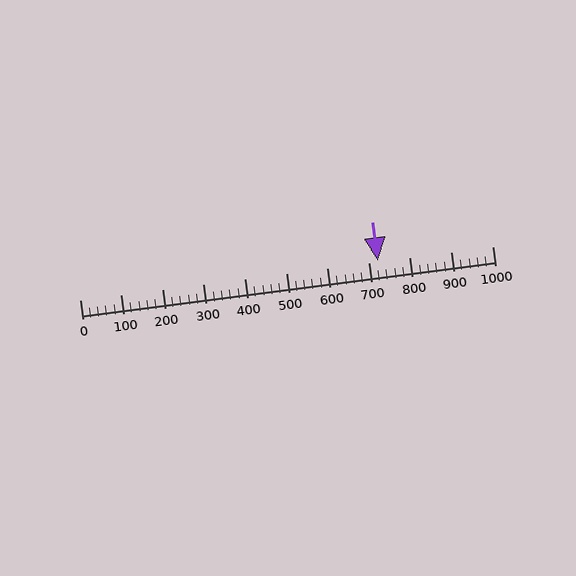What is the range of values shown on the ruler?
The ruler shows values from 0 to 1000.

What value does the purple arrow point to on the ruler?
The purple arrow points to approximately 722.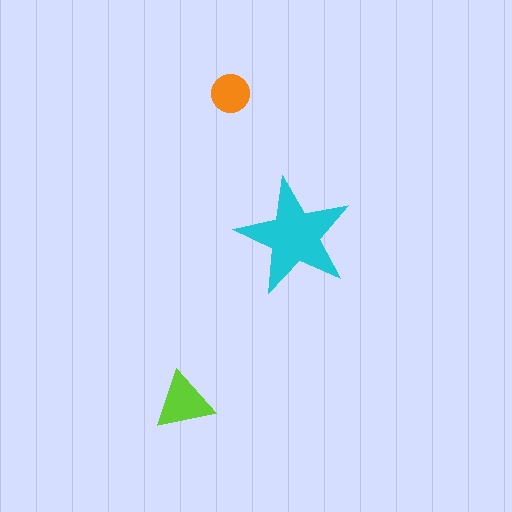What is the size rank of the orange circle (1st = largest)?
3rd.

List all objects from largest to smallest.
The cyan star, the lime triangle, the orange circle.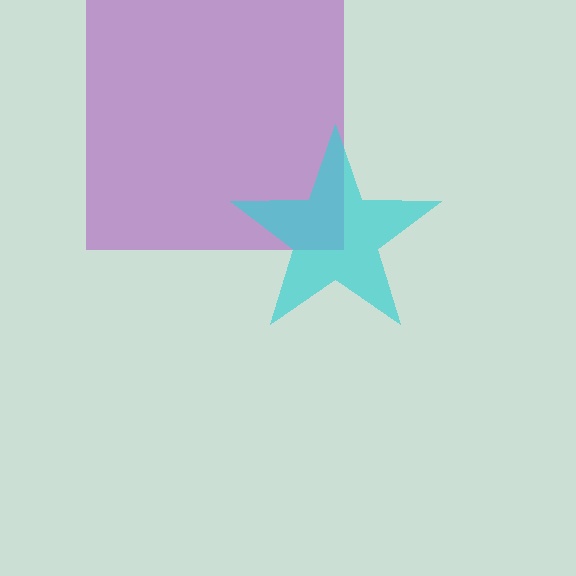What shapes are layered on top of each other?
The layered shapes are: a purple square, a cyan star.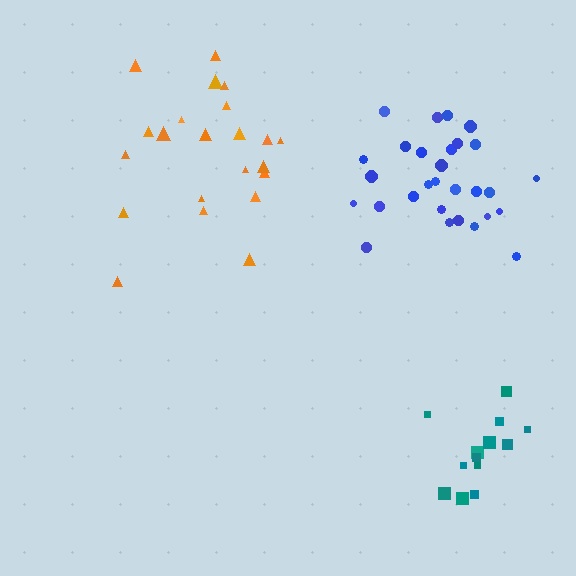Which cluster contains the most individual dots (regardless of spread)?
Blue (29).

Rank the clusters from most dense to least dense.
teal, blue, orange.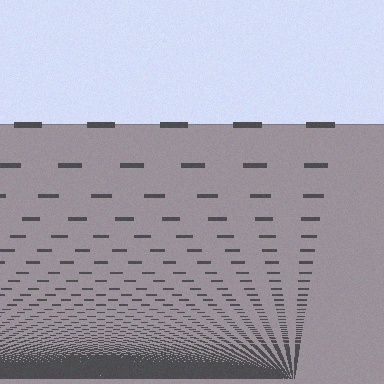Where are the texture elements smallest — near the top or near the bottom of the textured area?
Near the bottom.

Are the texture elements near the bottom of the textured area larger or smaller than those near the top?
Smaller. The gradient is inverted — elements near the bottom are smaller and denser.